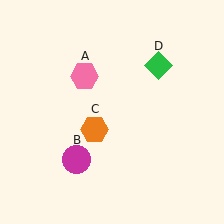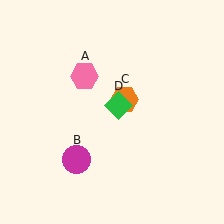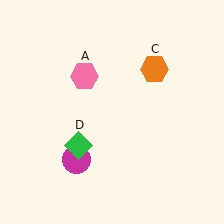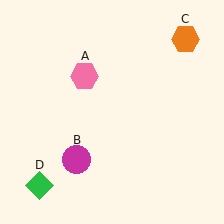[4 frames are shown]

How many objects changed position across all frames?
2 objects changed position: orange hexagon (object C), green diamond (object D).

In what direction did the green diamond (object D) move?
The green diamond (object D) moved down and to the left.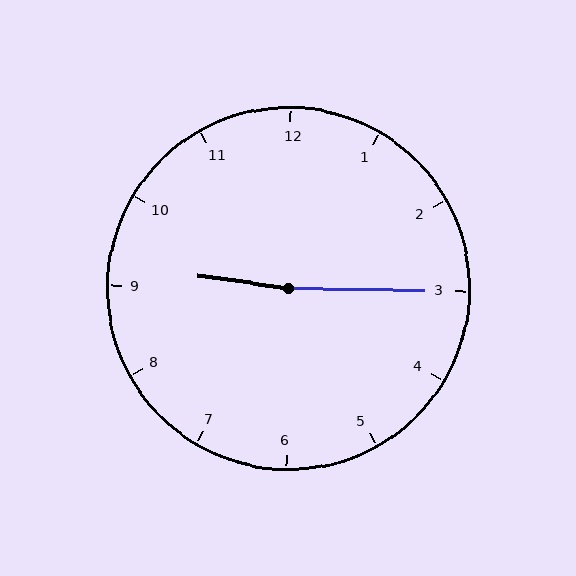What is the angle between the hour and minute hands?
Approximately 172 degrees.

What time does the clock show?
9:15.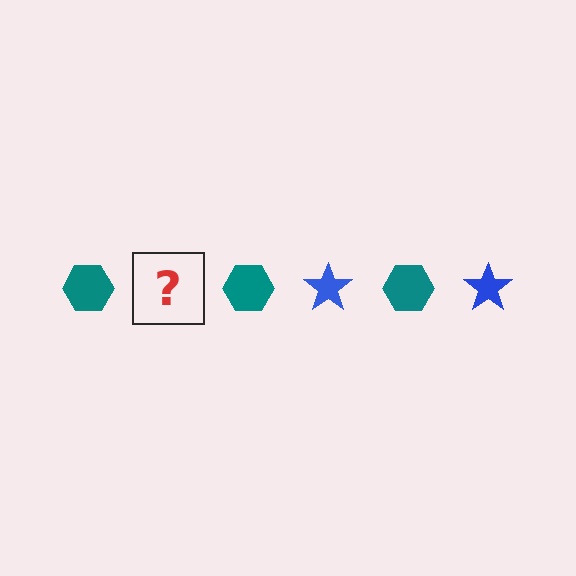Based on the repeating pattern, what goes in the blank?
The blank should be a blue star.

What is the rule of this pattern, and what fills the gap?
The rule is that the pattern alternates between teal hexagon and blue star. The gap should be filled with a blue star.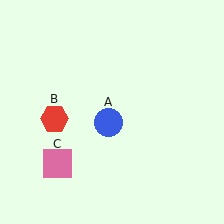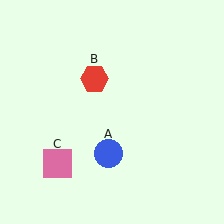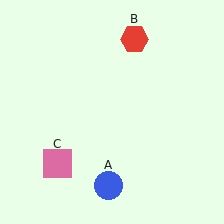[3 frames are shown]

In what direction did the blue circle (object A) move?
The blue circle (object A) moved down.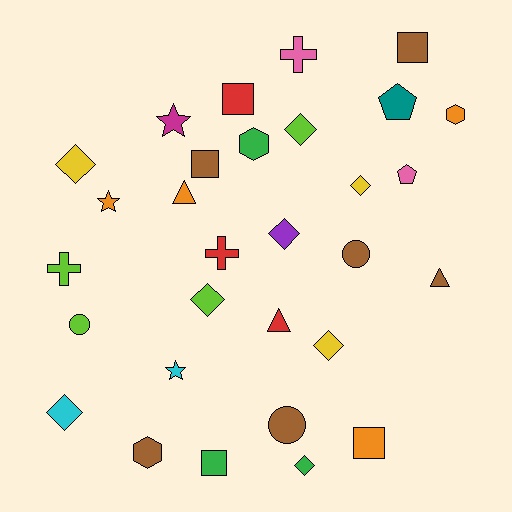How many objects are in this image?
There are 30 objects.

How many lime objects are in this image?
There are 4 lime objects.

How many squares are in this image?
There are 5 squares.